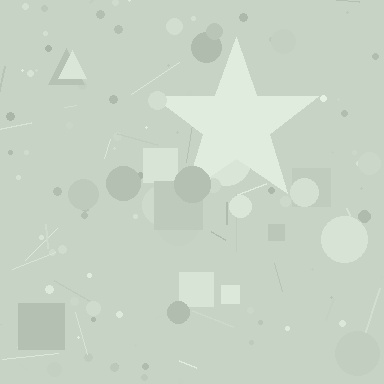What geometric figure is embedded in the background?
A star is embedded in the background.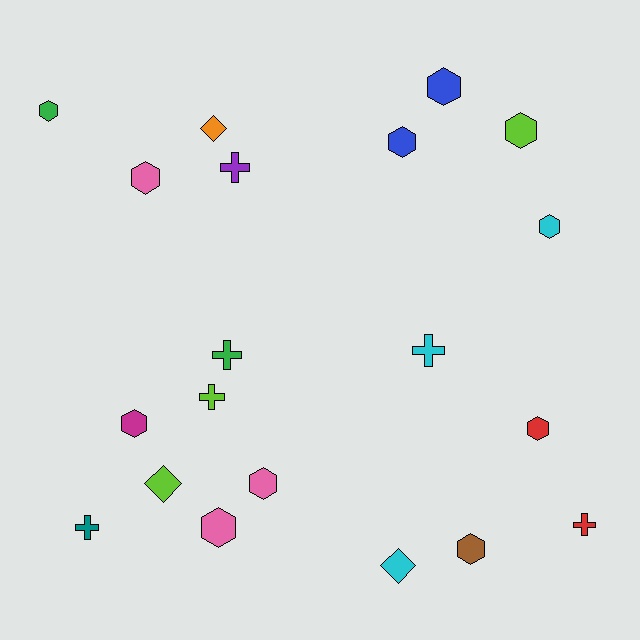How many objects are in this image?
There are 20 objects.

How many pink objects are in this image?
There are 3 pink objects.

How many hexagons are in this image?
There are 11 hexagons.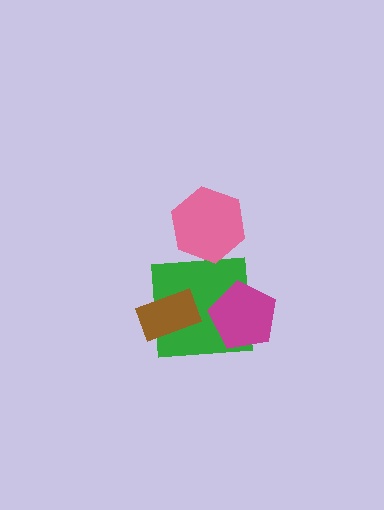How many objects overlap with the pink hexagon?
0 objects overlap with the pink hexagon.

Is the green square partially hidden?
Yes, it is partially covered by another shape.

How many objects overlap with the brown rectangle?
1 object overlaps with the brown rectangle.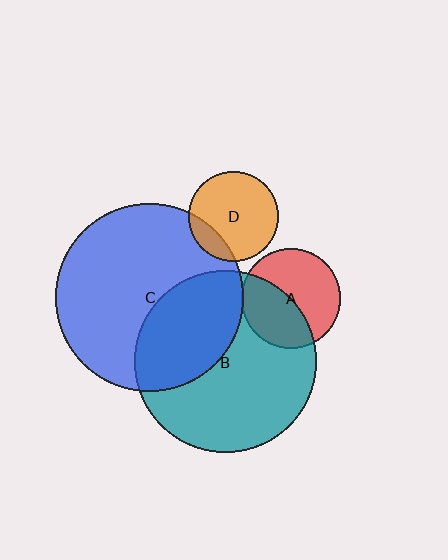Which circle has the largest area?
Circle C (blue).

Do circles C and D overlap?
Yes.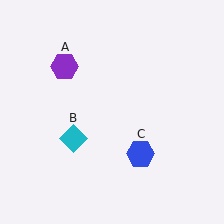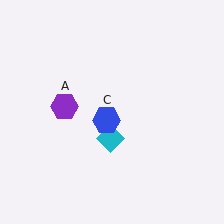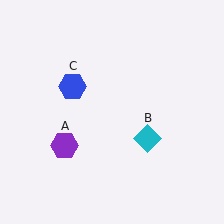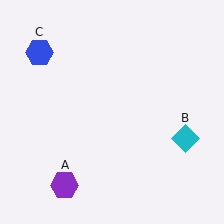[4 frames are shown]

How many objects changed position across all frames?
3 objects changed position: purple hexagon (object A), cyan diamond (object B), blue hexagon (object C).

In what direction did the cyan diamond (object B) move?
The cyan diamond (object B) moved right.